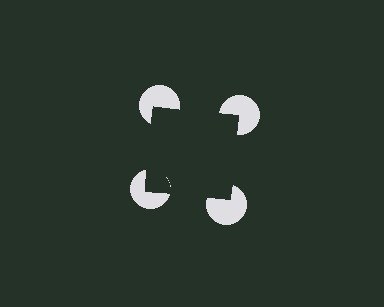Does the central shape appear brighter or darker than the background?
It typically appears slightly darker than the background, even though no actual brightness change is drawn.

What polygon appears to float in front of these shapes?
An illusory square — its edges are inferred from the aligned wedge cuts in the pac-man discs, not physically drawn.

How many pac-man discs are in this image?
There are 4 — one at each vertex of the illusory square.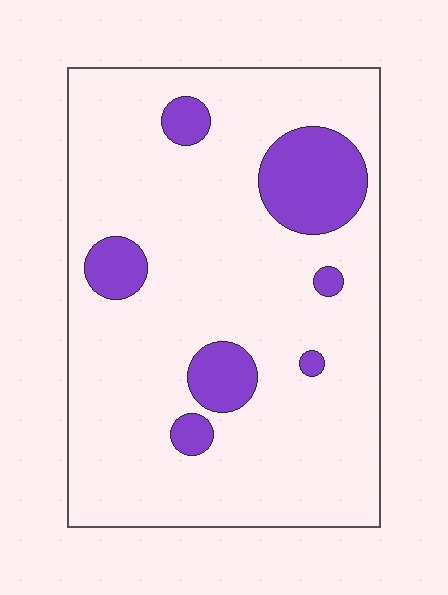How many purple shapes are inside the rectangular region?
7.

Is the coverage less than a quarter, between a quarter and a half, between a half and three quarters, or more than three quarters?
Less than a quarter.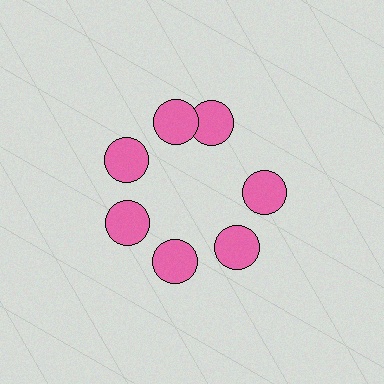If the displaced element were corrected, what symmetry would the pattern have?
It would have 7-fold rotational symmetry — the pattern would map onto itself every 51 degrees.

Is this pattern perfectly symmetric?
No. The 7 pink circles are arranged in a ring, but one element near the 1 o'clock position is rotated out of alignment along the ring, breaking the 7-fold rotational symmetry.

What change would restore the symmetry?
The symmetry would be restored by rotating it back into even spacing with its neighbors so that all 7 circles sit at equal angles and equal distance from the center.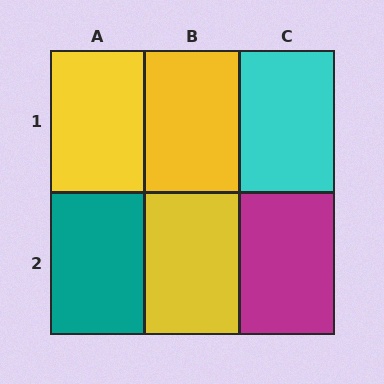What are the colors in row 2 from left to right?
Teal, yellow, magenta.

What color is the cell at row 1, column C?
Cyan.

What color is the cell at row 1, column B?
Yellow.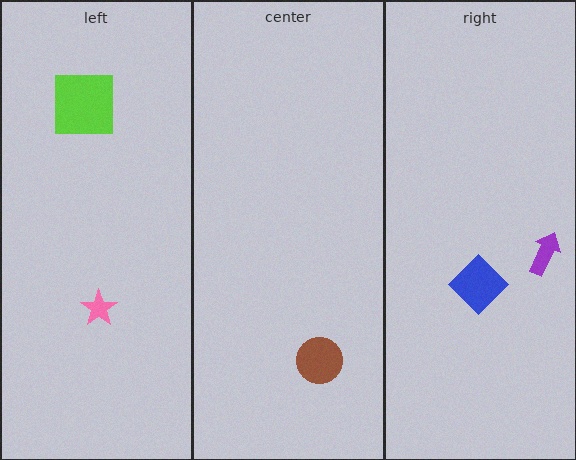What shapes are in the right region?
The blue diamond, the purple arrow.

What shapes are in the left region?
The lime square, the pink star.